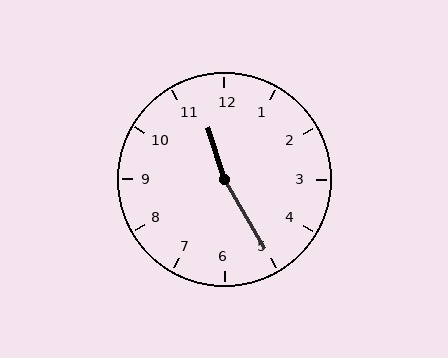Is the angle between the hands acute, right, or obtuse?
It is obtuse.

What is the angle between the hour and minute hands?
Approximately 168 degrees.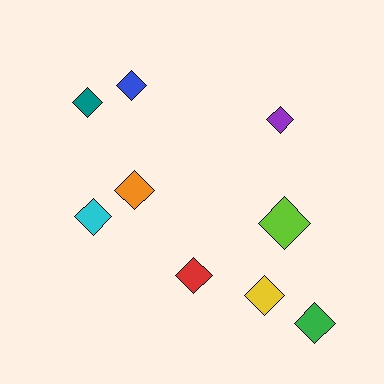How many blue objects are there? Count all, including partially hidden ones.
There is 1 blue object.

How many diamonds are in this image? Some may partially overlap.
There are 9 diamonds.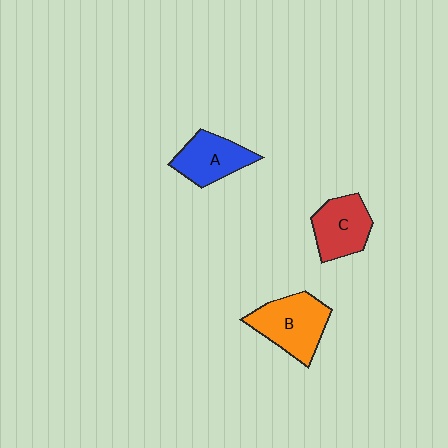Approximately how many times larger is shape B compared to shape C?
Approximately 1.2 times.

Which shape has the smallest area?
Shape A (blue).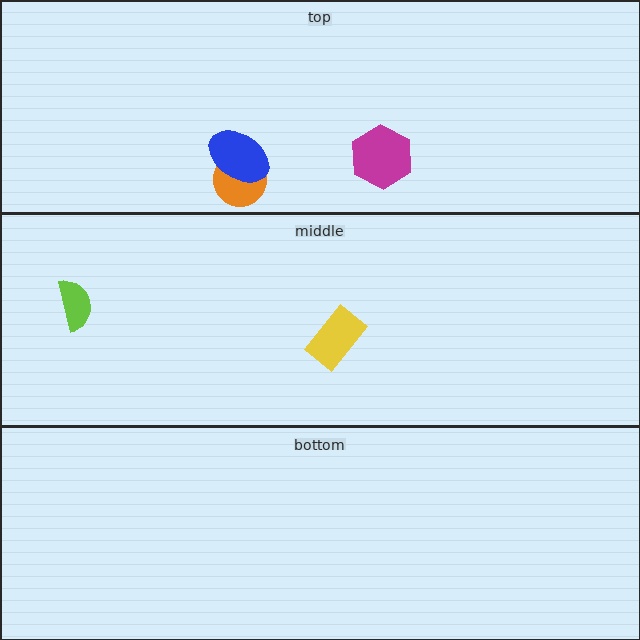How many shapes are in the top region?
3.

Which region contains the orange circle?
The top region.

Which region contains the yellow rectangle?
The middle region.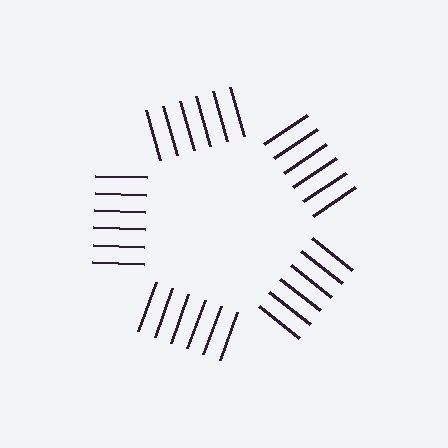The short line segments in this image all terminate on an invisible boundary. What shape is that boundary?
An illusory pentagon — the line segments terminate on its edges but no continuous stroke is drawn.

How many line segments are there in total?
30 — 6 along each of the 5 edges.